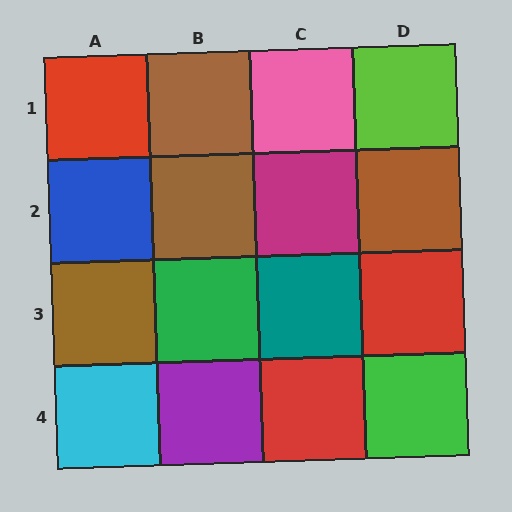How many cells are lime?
1 cell is lime.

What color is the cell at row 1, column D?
Lime.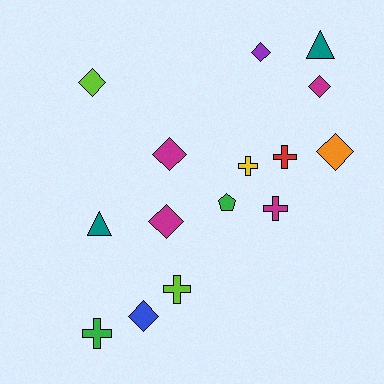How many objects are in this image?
There are 15 objects.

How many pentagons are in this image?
There is 1 pentagon.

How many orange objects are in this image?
There is 1 orange object.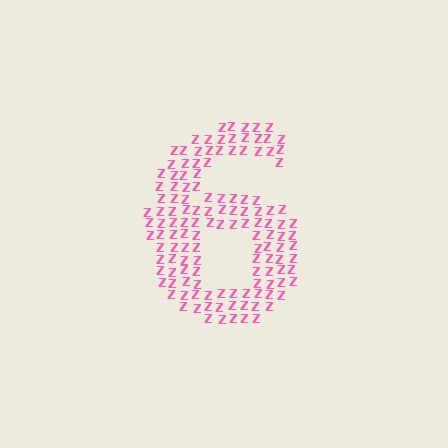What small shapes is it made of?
It is made of small letter Z's.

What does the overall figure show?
The overall figure shows the digit 6.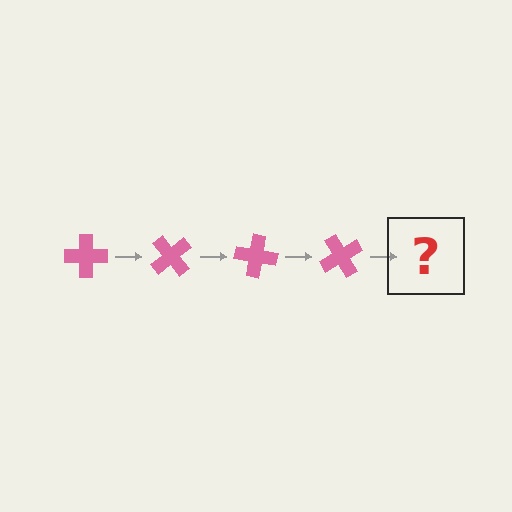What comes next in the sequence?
The next element should be a pink cross rotated 200 degrees.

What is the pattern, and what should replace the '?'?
The pattern is that the cross rotates 50 degrees each step. The '?' should be a pink cross rotated 200 degrees.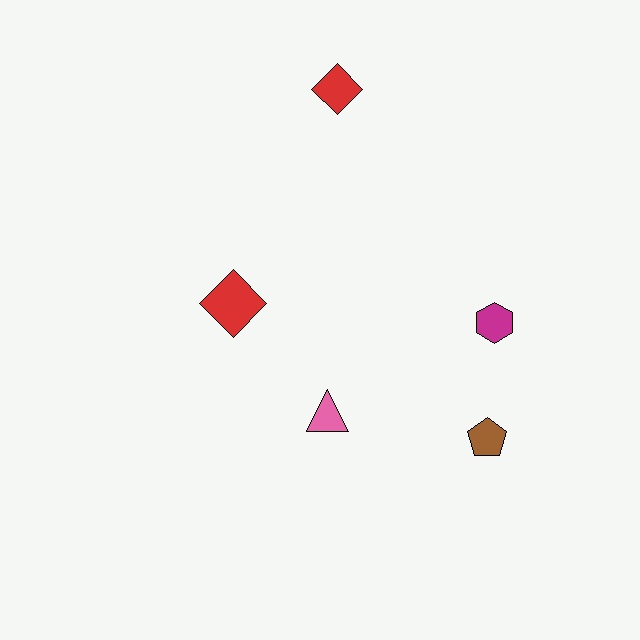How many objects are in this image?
There are 5 objects.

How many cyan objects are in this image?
There are no cyan objects.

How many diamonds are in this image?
There are 2 diamonds.